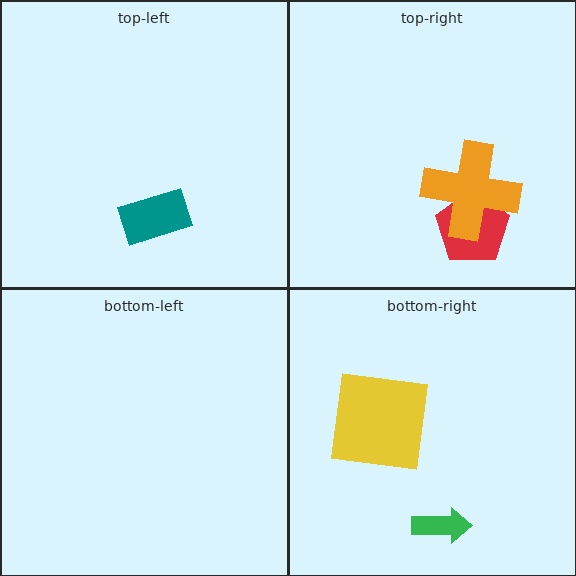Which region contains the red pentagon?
The top-right region.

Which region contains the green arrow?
The bottom-right region.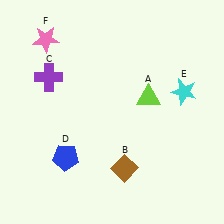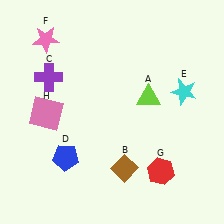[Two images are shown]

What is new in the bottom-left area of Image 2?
A pink square (H) was added in the bottom-left area of Image 2.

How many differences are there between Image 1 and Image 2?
There are 2 differences between the two images.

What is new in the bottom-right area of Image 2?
A red hexagon (G) was added in the bottom-right area of Image 2.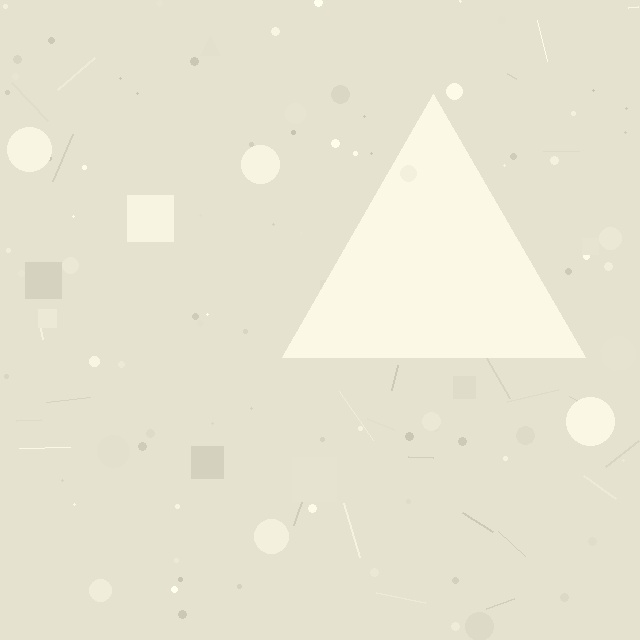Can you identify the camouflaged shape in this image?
The camouflaged shape is a triangle.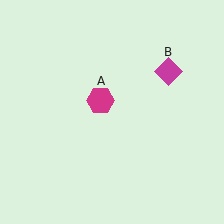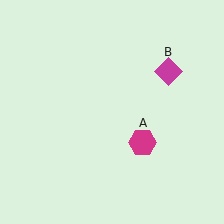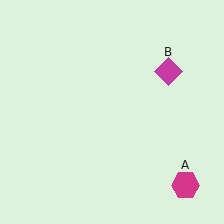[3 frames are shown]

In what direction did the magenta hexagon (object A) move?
The magenta hexagon (object A) moved down and to the right.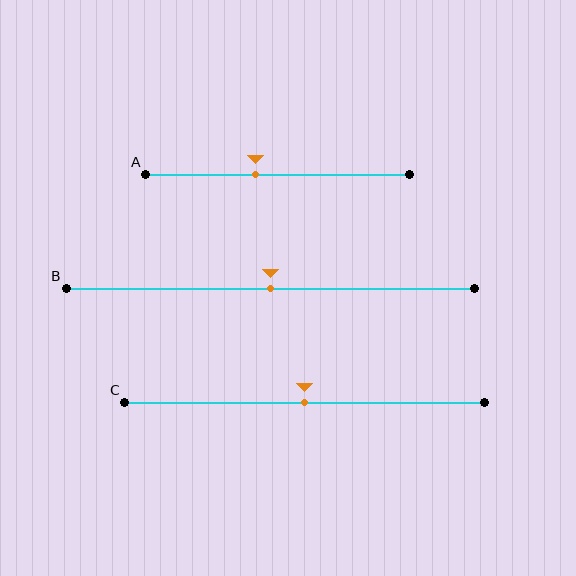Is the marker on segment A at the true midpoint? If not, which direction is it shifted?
No, the marker on segment A is shifted to the left by about 8% of the segment length.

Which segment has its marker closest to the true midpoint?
Segment B has its marker closest to the true midpoint.